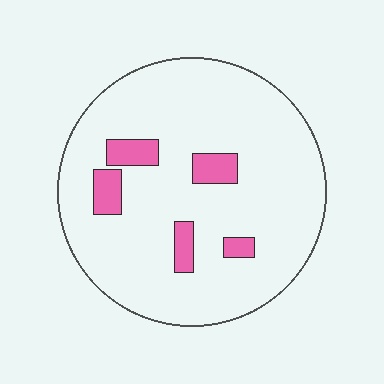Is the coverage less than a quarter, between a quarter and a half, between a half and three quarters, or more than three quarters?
Less than a quarter.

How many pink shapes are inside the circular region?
5.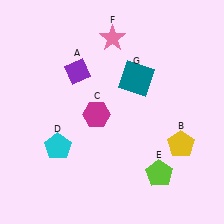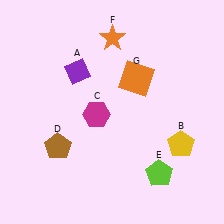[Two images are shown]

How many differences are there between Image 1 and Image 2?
There are 3 differences between the two images.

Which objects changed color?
D changed from cyan to brown. F changed from pink to orange. G changed from teal to orange.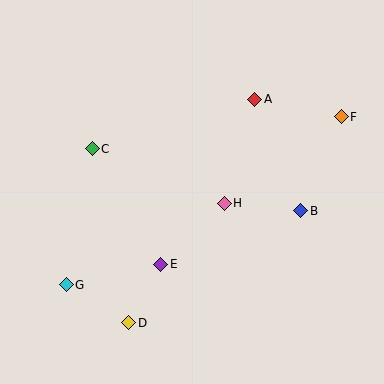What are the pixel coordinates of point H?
Point H is at (224, 203).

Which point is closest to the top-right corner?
Point F is closest to the top-right corner.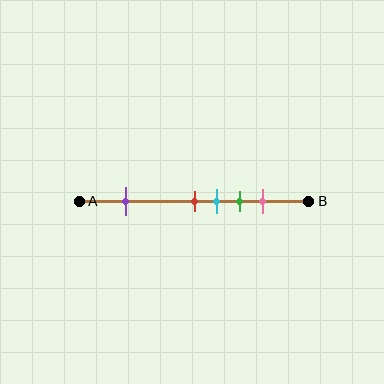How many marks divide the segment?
There are 5 marks dividing the segment.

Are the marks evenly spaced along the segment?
No, the marks are not evenly spaced.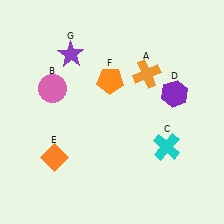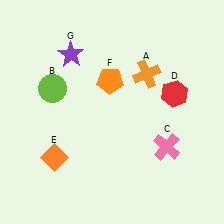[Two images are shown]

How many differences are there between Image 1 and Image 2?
There are 3 differences between the two images.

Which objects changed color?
B changed from pink to lime. C changed from cyan to pink. D changed from purple to red.